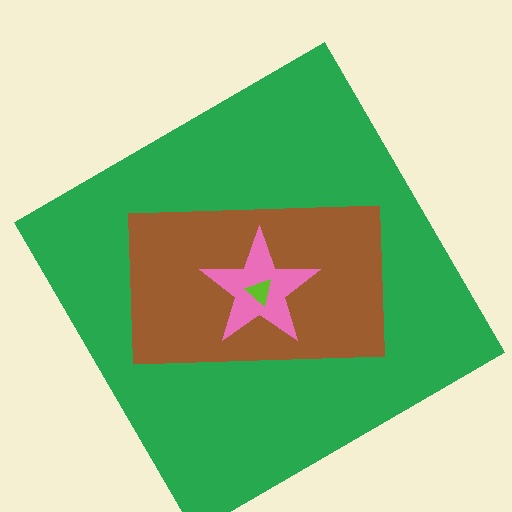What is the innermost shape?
The lime triangle.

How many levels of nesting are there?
4.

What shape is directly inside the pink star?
The lime triangle.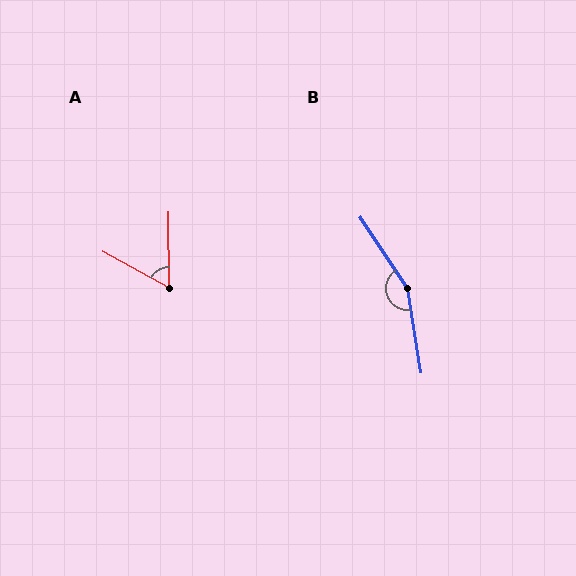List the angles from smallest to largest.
A (60°), B (155°).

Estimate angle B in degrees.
Approximately 155 degrees.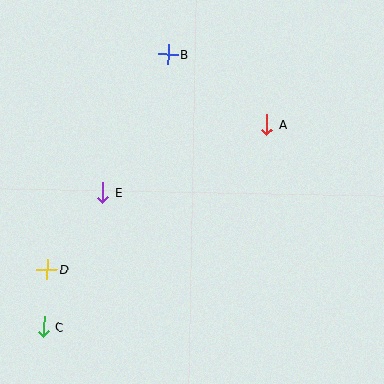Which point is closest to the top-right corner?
Point A is closest to the top-right corner.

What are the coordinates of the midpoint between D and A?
The midpoint between D and A is at (157, 197).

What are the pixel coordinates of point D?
Point D is at (47, 270).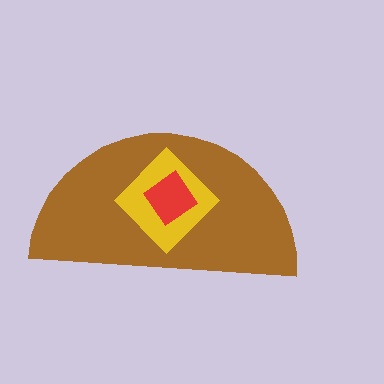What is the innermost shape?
The red diamond.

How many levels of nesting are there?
3.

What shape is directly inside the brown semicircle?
The yellow diamond.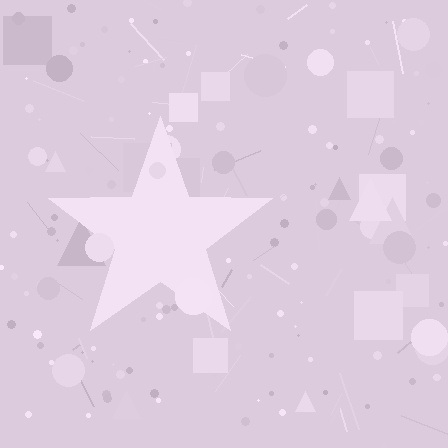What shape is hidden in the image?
A star is hidden in the image.